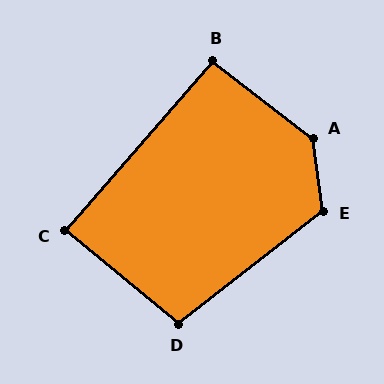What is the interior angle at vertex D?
Approximately 103 degrees (obtuse).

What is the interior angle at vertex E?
Approximately 120 degrees (obtuse).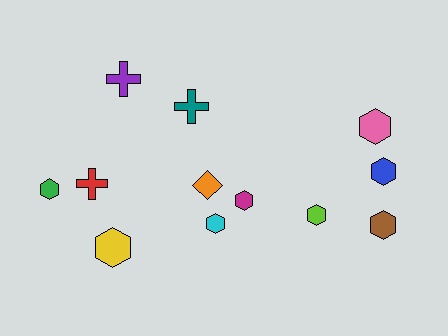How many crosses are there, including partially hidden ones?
There are 3 crosses.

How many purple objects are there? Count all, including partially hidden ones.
There is 1 purple object.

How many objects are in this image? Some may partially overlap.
There are 12 objects.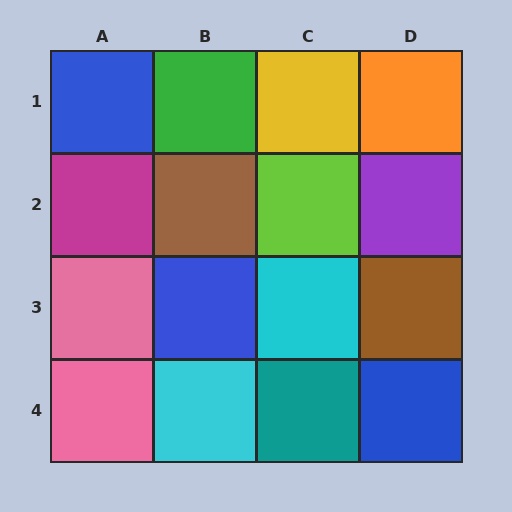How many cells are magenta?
1 cell is magenta.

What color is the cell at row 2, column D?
Purple.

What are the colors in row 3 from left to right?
Pink, blue, cyan, brown.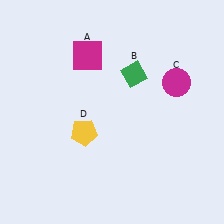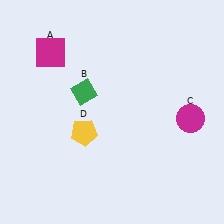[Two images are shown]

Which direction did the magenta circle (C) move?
The magenta circle (C) moved down.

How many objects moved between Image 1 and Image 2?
3 objects moved between the two images.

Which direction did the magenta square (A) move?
The magenta square (A) moved left.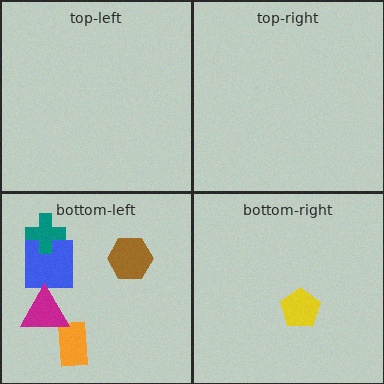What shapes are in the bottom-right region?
The yellow pentagon.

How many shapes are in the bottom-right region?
1.